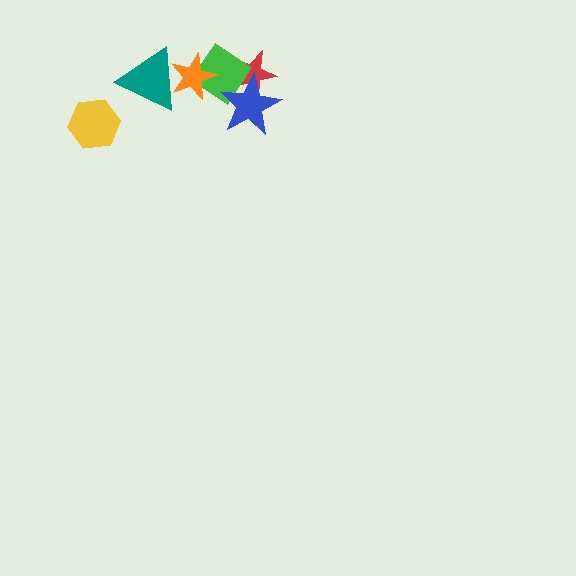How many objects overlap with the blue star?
2 objects overlap with the blue star.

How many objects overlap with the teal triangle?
1 object overlaps with the teal triangle.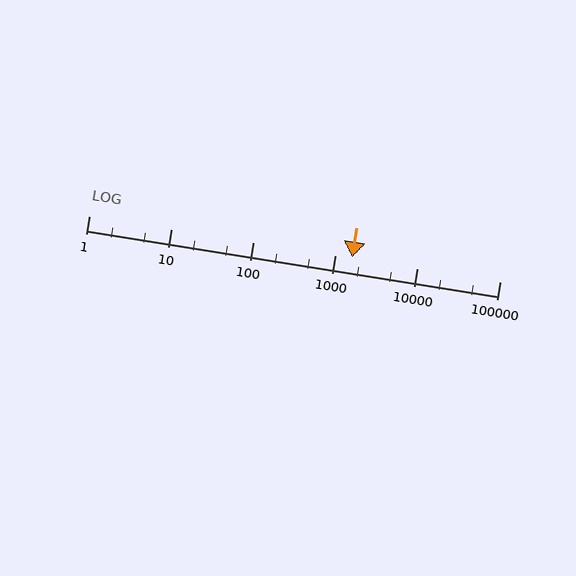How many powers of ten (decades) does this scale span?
The scale spans 5 decades, from 1 to 100000.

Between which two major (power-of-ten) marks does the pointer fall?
The pointer is between 1000 and 10000.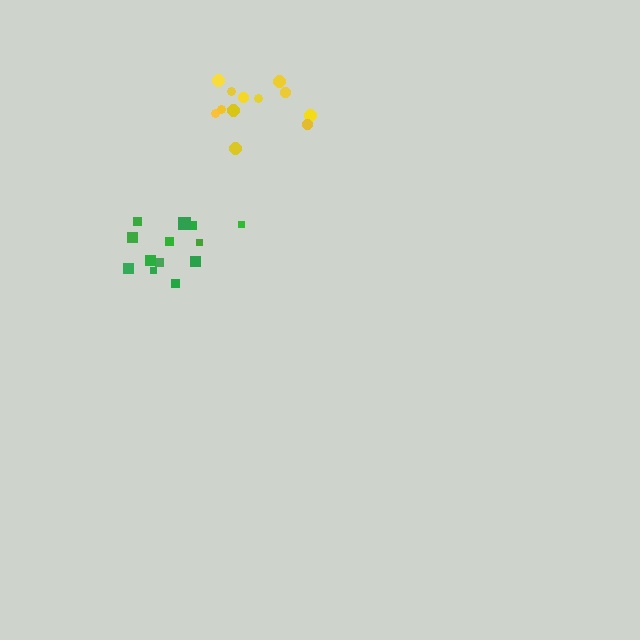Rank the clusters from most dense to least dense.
yellow, green.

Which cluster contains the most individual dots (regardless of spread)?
Green (13).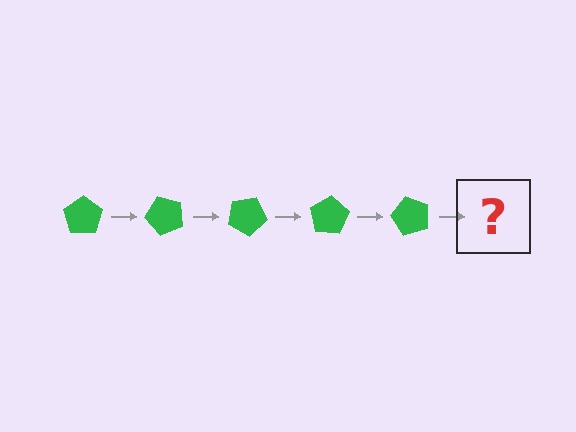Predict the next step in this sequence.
The next step is a green pentagon rotated 250 degrees.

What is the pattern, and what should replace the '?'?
The pattern is that the pentagon rotates 50 degrees each step. The '?' should be a green pentagon rotated 250 degrees.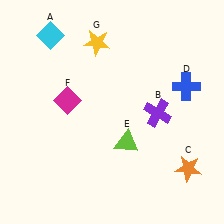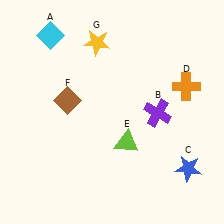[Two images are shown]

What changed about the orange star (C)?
In Image 1, C is orange. In Image 2, it changed to blue.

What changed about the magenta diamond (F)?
In Image 1, F is magenta. In Image 2, it changed to brown.